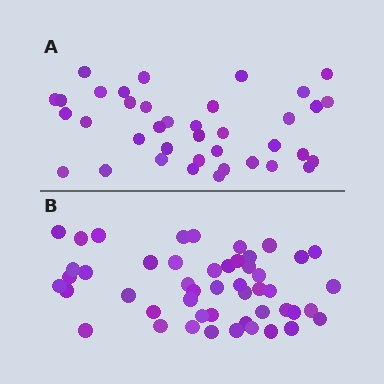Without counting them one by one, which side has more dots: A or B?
Region B (the bottom region) has more dots.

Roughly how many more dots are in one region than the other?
Region B has roughly 12 or so more dots than region A.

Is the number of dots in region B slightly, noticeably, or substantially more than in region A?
Region B has noticeably more, but not dramatically so. The ratio is roughly 1.3 to 1.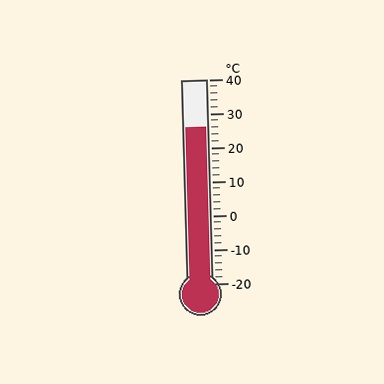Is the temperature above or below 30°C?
The temperature is below 30°C.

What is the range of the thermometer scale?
The thermometer scale ranges from -20°C to 40°C.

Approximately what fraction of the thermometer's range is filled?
The thermometer is filled to approximately 75% of its range.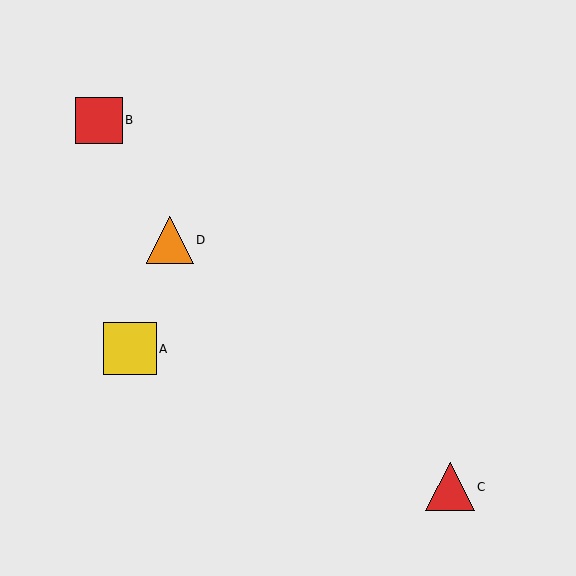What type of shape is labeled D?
Shape D is an orange triangle.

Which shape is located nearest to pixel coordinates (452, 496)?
The red triangle (labeled C) at (450, 487) is nearest to that location.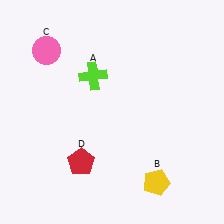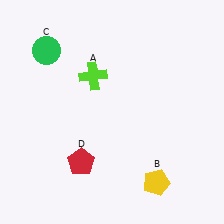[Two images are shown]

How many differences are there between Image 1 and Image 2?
There is 1 difference between the two images.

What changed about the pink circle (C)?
In Image 1, C is pink. In Image 2, it changed to green.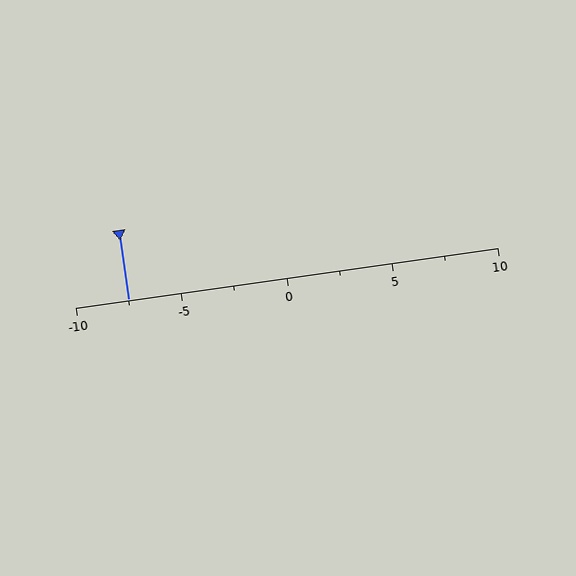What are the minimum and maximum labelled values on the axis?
The axis runs from -10 to 10.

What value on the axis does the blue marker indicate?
The marker indicates approximately -7.5.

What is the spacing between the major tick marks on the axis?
The major ticks are spaced 5 apart.